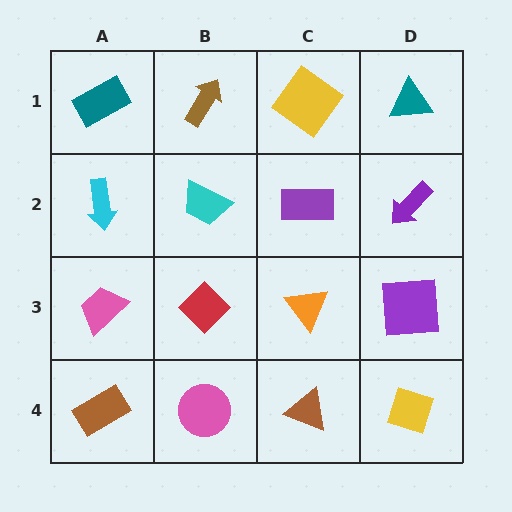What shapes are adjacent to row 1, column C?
A purple rectangle (row 2, column C), a brown arrow (row 1, column B), a teal triangle (row 1, column D).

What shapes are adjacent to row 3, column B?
A cyan trapezoid (row 2, column B), a pink circle (row 4, column B), a pink trapezoid (row 3, column A), an orange triangle (row 3, column C).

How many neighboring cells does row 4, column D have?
2.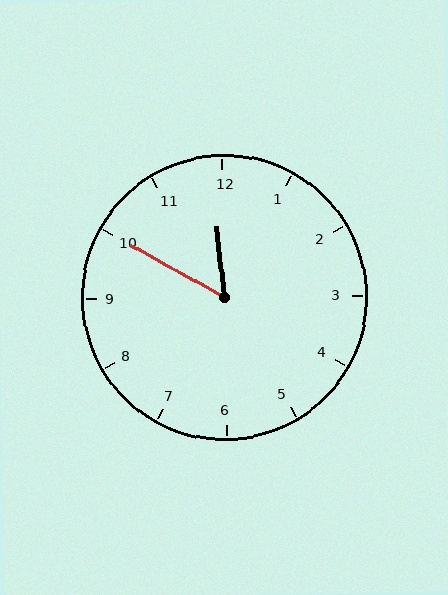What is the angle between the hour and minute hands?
Approximately 55 degrees.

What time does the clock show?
11:50.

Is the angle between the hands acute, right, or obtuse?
It is acute.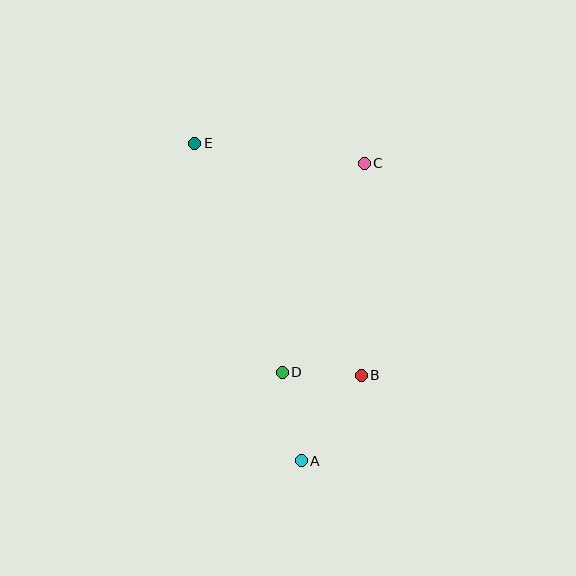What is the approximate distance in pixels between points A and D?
The distance between A and D is approximately 90 pixels.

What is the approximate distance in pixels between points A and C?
The distance between A and C is approximately 304 pixels.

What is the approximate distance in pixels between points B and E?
The distance between B and E is approximately 285 pixels.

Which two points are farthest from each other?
Points A and E are farthest from each other.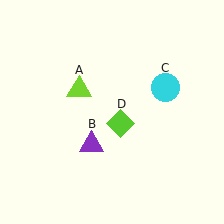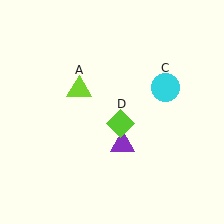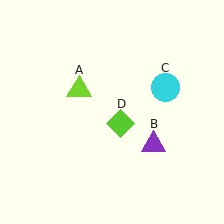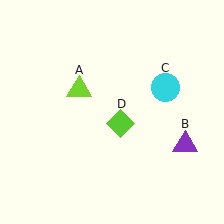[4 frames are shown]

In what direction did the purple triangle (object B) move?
The purple triangle (object B) moved right.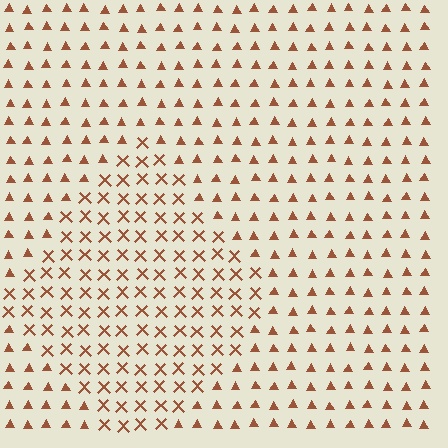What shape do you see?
I see a diamond.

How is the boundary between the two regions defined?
The boundary is defined by a change in element shape: X marks inside vs. triangles outside. All elements share the same color and spacing.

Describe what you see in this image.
The image is filled with small brown elements arranged in a uniform grid. A diamond-shaped region contains X marks, while the surrounding area contains triangles. The boundary is defined purely by the change in element shape.